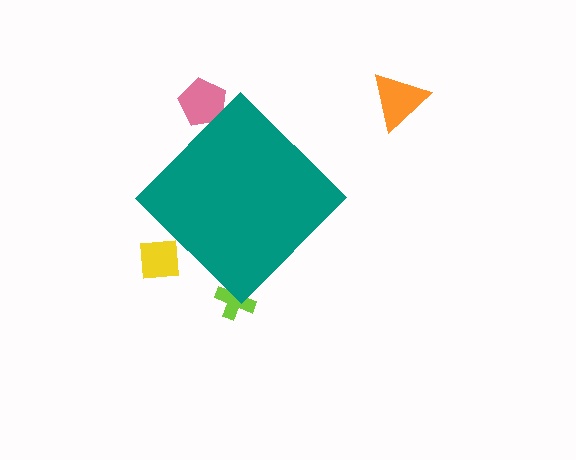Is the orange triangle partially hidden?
No, the orange triangle is fully visible.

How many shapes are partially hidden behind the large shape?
3 shapes are partially hidden.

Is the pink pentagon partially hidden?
Yes, the pink pentagon is partially hidden behind the teal diamond.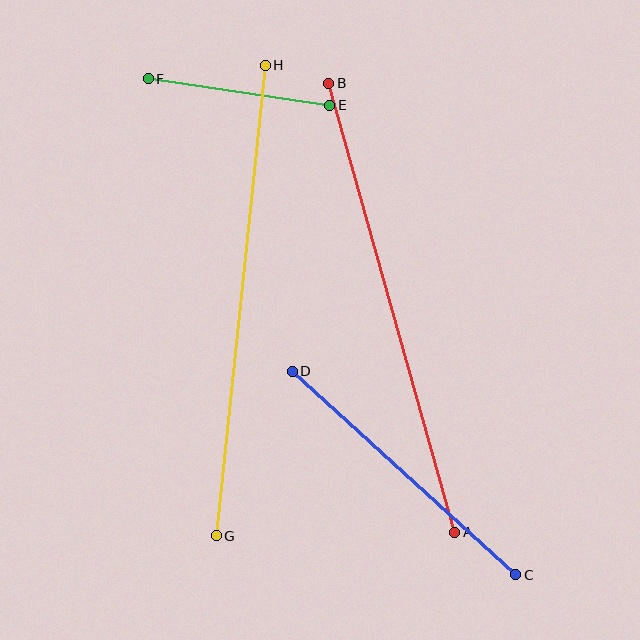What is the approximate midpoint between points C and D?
The midpoint is at approximately (404, 473) pixels.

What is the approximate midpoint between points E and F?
The midpoint is at approximately (239, 92) pixels.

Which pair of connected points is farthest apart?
Points G and H are farthest apart.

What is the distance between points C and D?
The distance is approximately 302 pixels.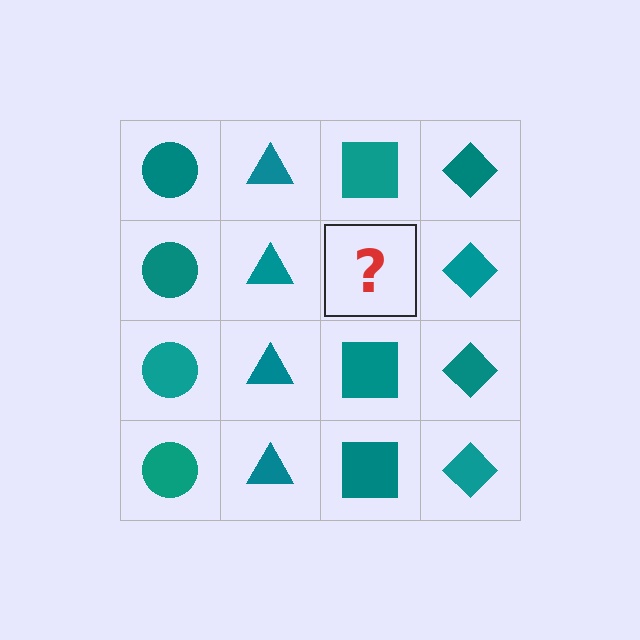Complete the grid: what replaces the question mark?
The question mark should be replaced with a teal square.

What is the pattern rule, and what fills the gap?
The rule is that each column has a consistent shape. The gap should be filled with a teal square.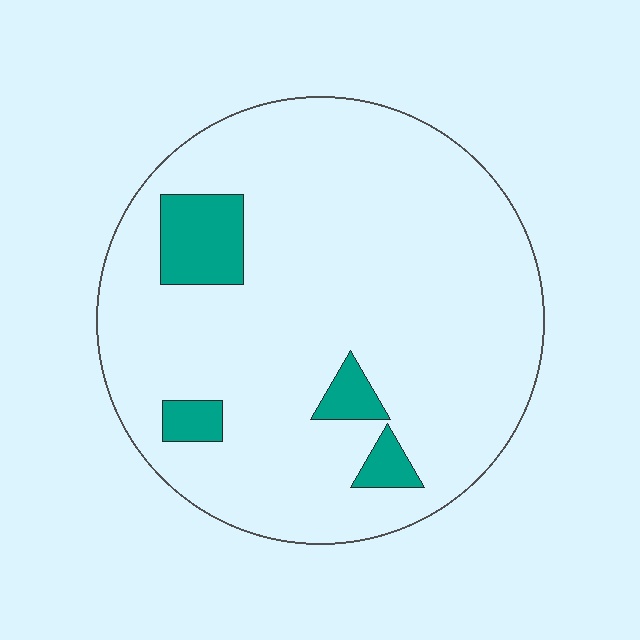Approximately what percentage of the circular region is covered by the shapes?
Approximately 10%.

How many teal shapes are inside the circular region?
4.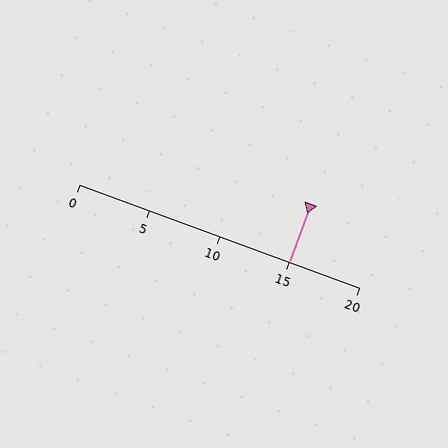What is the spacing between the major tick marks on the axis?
The major ticks are spaced 5 apart.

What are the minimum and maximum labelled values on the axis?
The axis runs from 0 to 20.